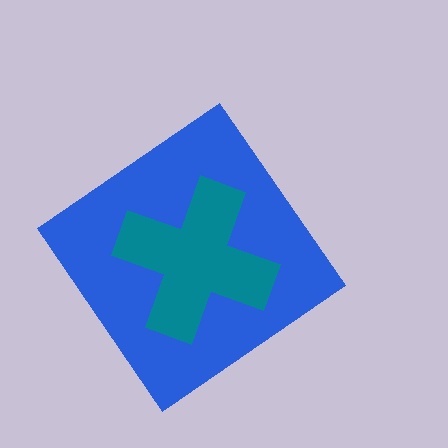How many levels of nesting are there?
2.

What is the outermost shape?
The blue diamond.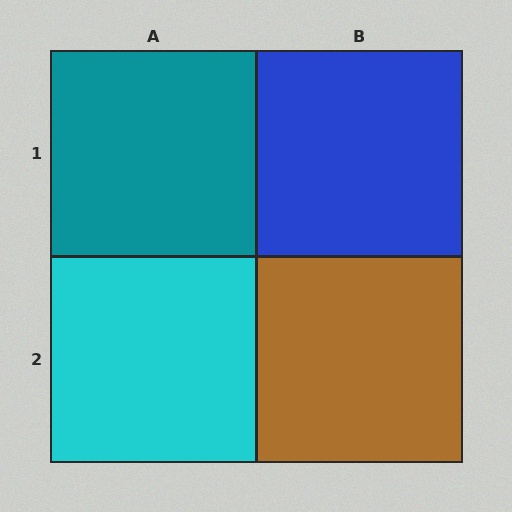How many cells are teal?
1 cell is teal.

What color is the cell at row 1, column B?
Blue.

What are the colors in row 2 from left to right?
Cyan, brown.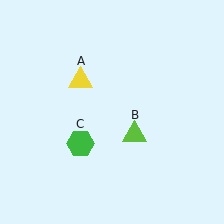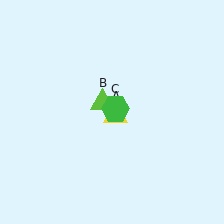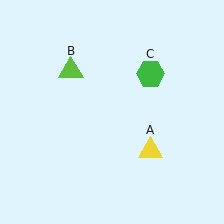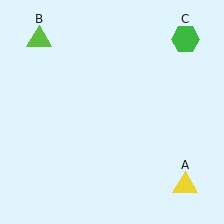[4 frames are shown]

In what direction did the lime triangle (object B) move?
The lime triangle (object B) moved up and to the left.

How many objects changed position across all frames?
3 objects changed position: yellow triangle (object A), lime triangle (object B), green hexagon (object C).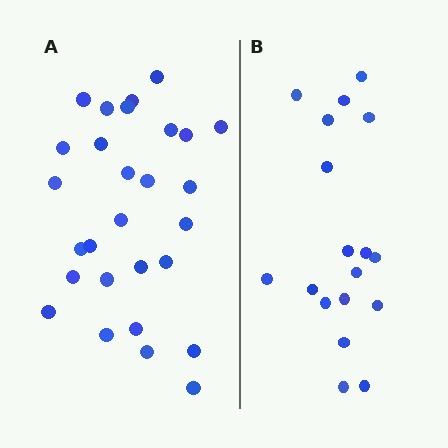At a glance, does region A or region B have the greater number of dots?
Region A (the left region) has more dots.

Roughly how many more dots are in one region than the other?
Region A has roughly 10 or so more dots than region B.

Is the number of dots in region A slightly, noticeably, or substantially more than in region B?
Region A has substantially more. The ratio is roughly 1.6 to 1.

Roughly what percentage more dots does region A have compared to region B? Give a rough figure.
About 55% more.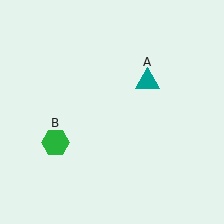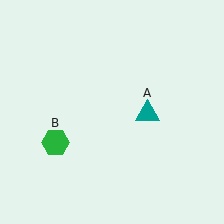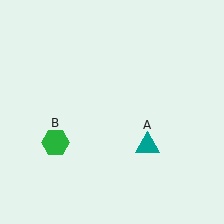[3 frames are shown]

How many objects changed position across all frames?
1 object changed position: teal triangle (object A).